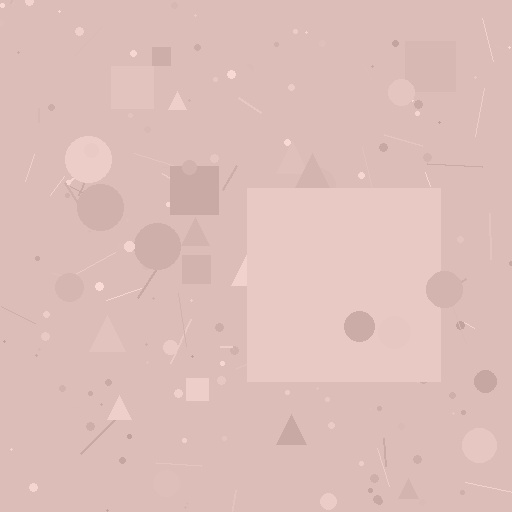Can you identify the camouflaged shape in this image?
The camouflaged shape is a square.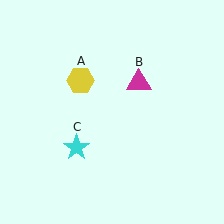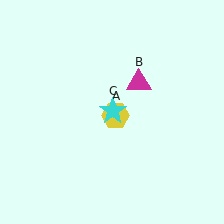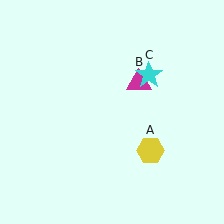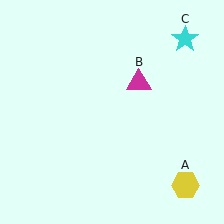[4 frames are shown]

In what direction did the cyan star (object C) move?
The cyan star (object C) moved up and to the right.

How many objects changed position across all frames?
2 objects changed position: yellow hexagon (object A), cyan star (object C).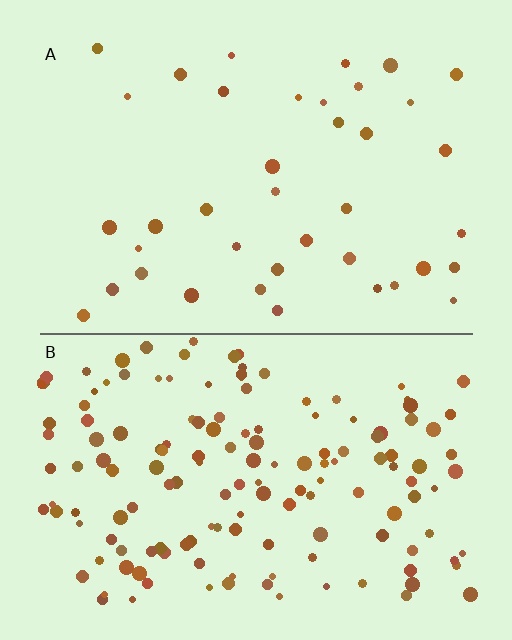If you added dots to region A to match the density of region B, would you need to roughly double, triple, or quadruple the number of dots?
Approximately quadruple.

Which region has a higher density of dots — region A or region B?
B (the bottom).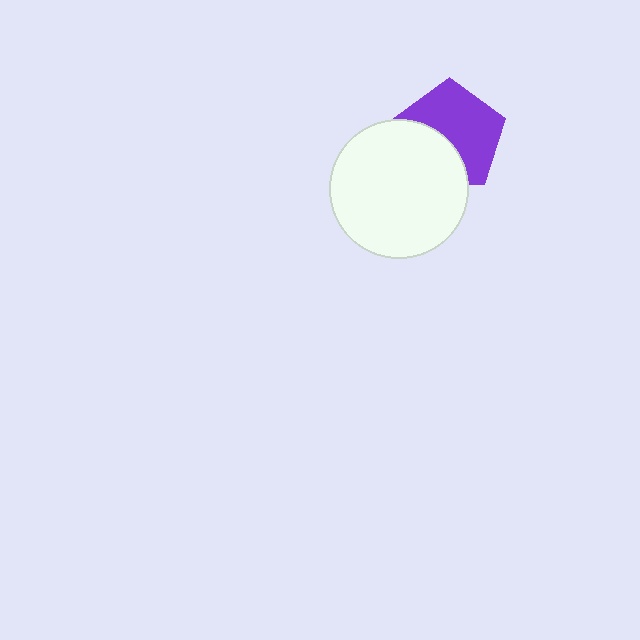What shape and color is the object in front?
The object in front is a white circle.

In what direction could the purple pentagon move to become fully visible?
The purple pentagon could move toward the upper-right. That would shift it out from behind the white circle entirely.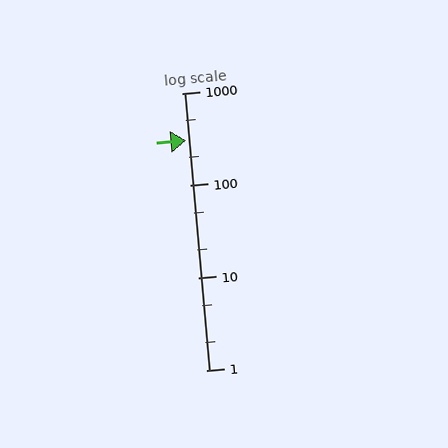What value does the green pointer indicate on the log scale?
The pointer indicates approximately 310.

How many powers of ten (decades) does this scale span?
The scale spans 3 decades, from 1 to 1000.